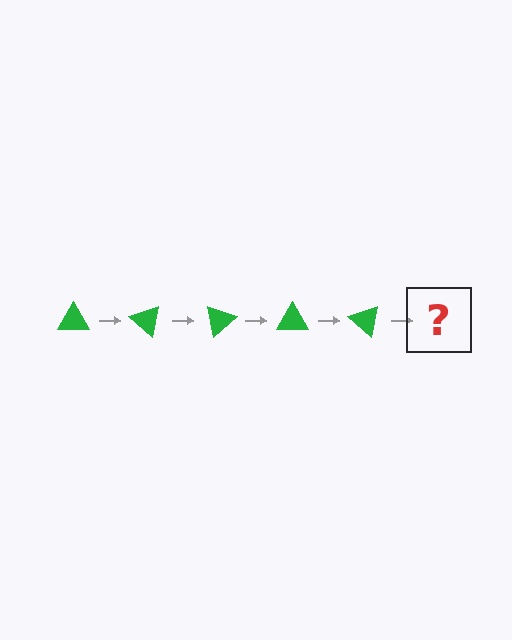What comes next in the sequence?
The next element should be a green triangle rotated 200 degrees.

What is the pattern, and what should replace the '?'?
The pattern is that the triangle rotates 40 degrees each step. The '?' should be a green triangle rotated 200 degrees.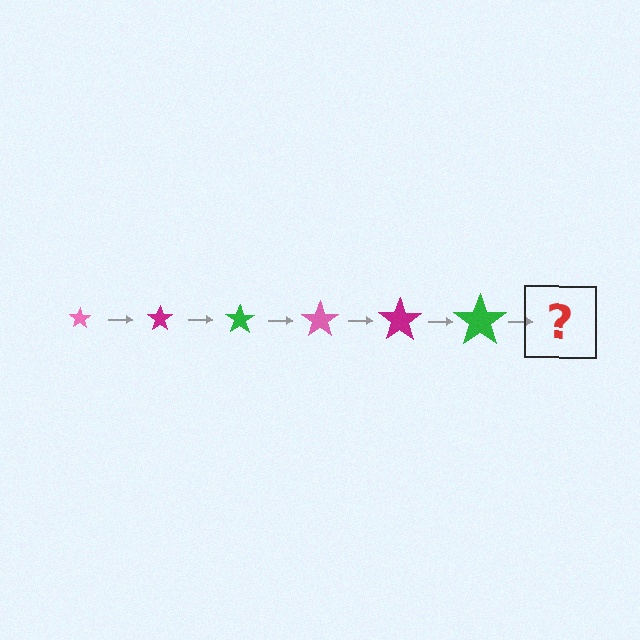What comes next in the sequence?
The next element should be a pink star, larger than the previous one.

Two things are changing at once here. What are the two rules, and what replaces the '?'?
The two rules are that the star grows larger each step and the color cycles through pink, magenta, and green. The '?' should be a pink star, larger than the previous one.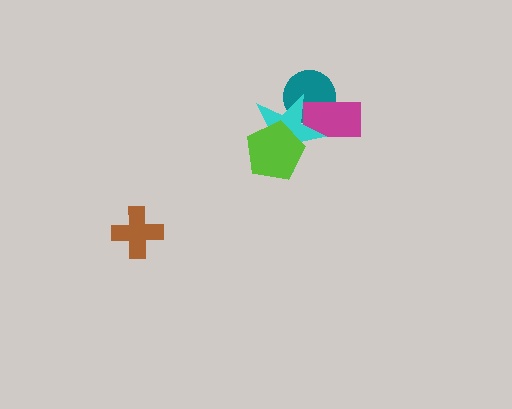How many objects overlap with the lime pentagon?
1 object overlaps with the lime pentagon.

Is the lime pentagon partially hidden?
No, no other shape covers it.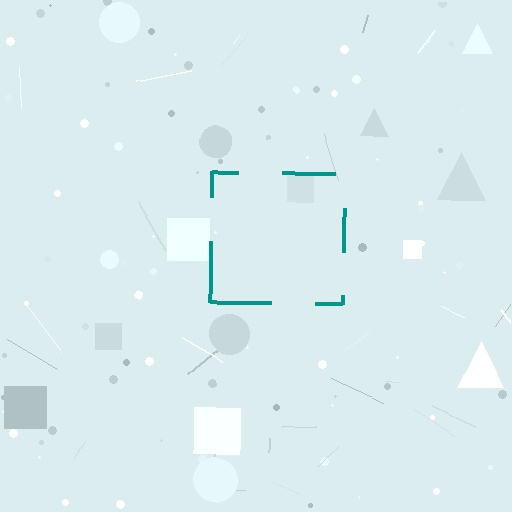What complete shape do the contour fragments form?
The contour fragments form a square.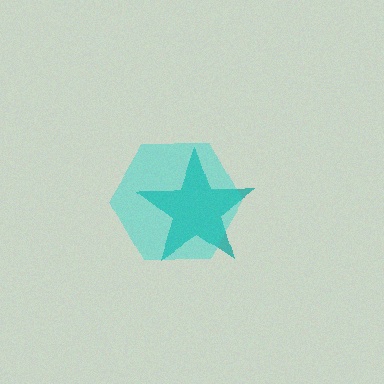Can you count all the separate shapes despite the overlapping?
Yes, there are 2 separate shapes.